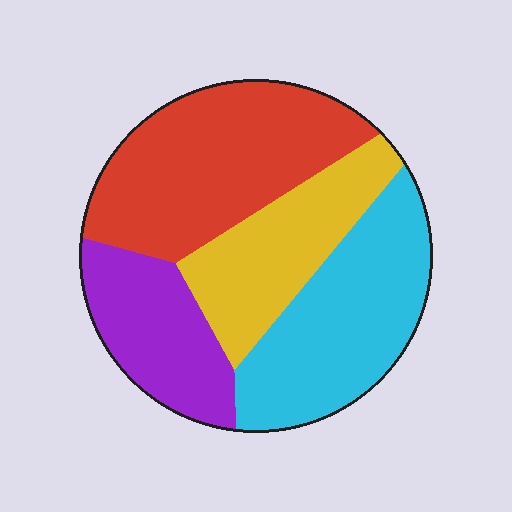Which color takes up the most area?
Red, at roughly 35%.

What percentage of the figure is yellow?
Yellow takes up less than a quarter of the figure.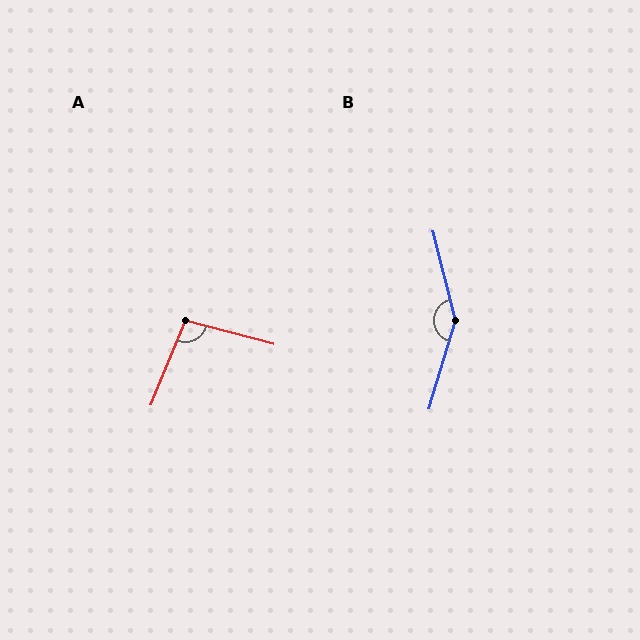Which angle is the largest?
B, at approximately 149 degrees.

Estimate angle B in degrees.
Approximately 149 degrees.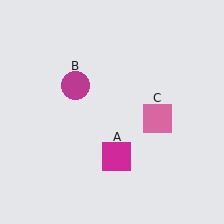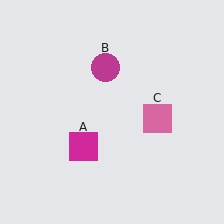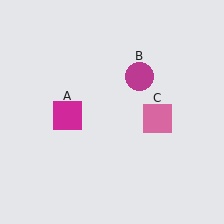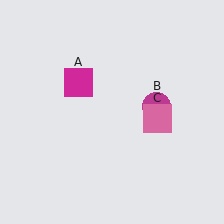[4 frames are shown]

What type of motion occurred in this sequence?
The magenta square (object A), magenta circle (object B) rotated clockwise around the center of the scene.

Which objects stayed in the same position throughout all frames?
Pink square (object C) remained stationary.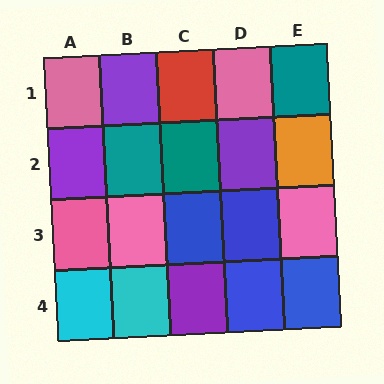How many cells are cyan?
2 cells are cyan.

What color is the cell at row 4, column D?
Blue.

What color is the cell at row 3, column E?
Pink.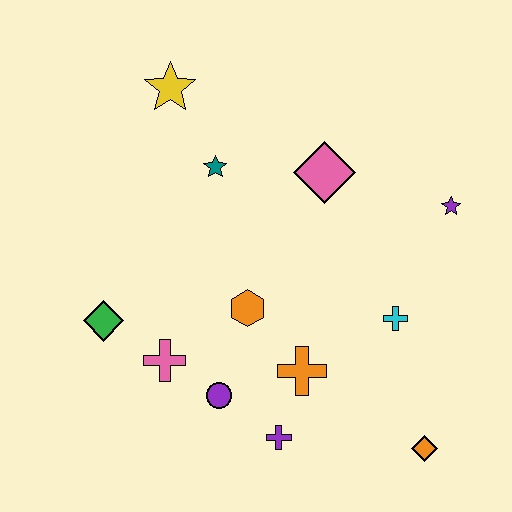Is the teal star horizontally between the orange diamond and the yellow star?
Yes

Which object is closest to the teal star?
The yellow star is closest to the teal star.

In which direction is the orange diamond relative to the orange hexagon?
The orange diamond is to the right of the orange hexagon.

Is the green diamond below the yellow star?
Yes